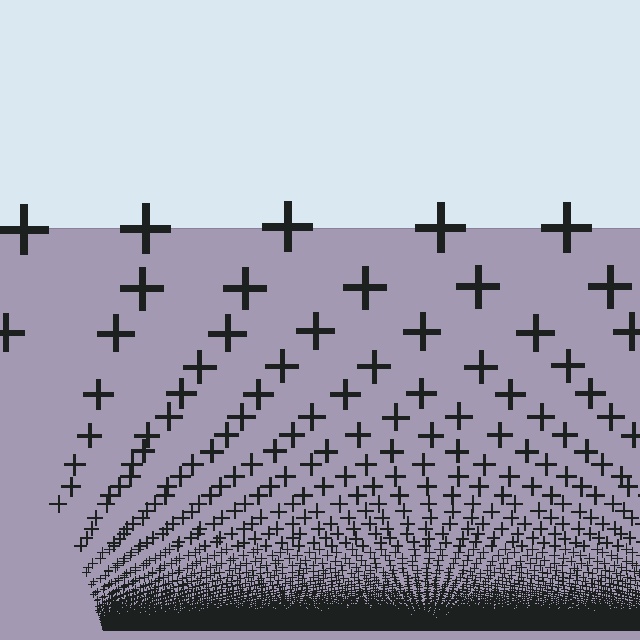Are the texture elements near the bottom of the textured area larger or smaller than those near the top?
Smaller. The gradient is inverted — elements near the bottom are smaller and denser.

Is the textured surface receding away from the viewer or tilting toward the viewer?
The surface appears to tilt toward the viewer. Texture elements get larger and sparser toward the top.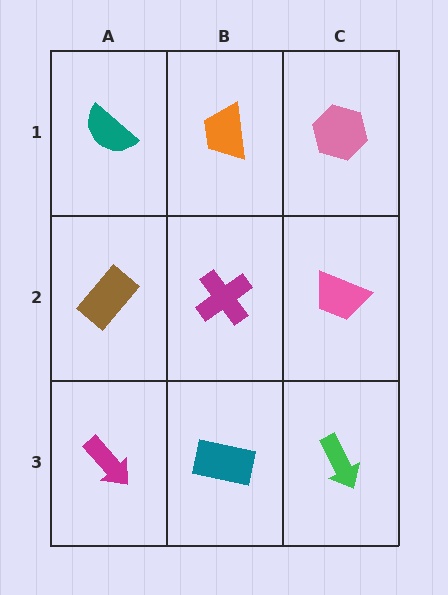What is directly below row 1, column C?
A pink trapezoid.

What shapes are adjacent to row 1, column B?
A magenta cross (row 2, column B), a teal semicircle (row 1, column A), a pink hexagon (row 1, column C).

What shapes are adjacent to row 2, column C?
A pink hexagon (row 1, column C), a green arrow (row 3, column C), a magenta cross (row 2, column B).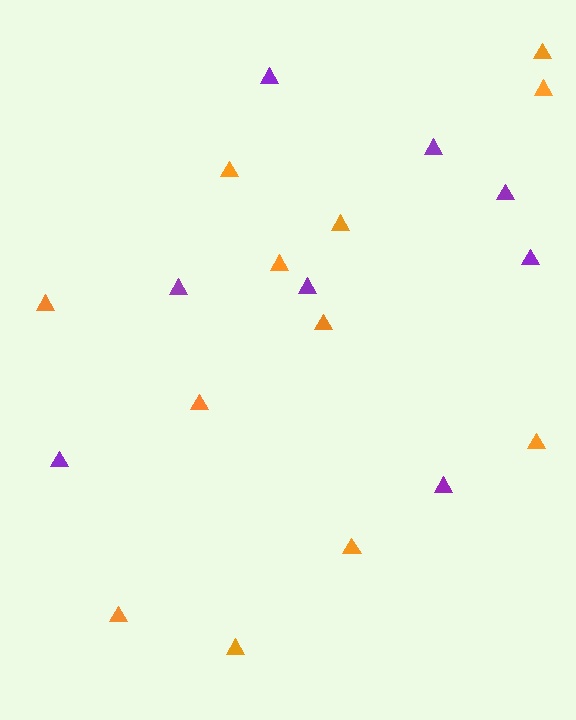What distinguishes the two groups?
There are 2 groups: one group of purple triangles (8) and one group of orange triangles (12).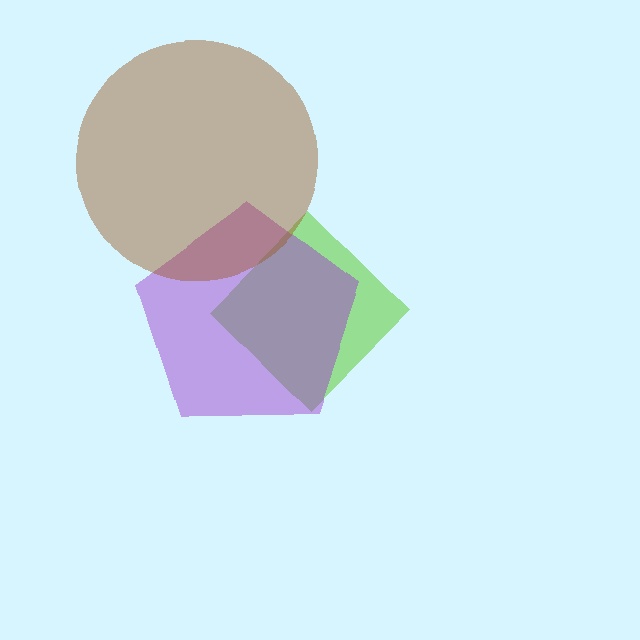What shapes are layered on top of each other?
The layered shapes are: a lime diamond, a purple pentagon, a brown circle.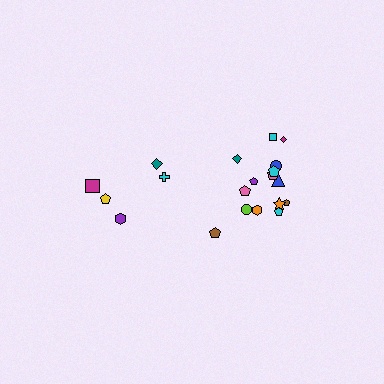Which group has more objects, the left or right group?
The right group.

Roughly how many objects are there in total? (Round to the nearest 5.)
Roughly 20 objects in total.